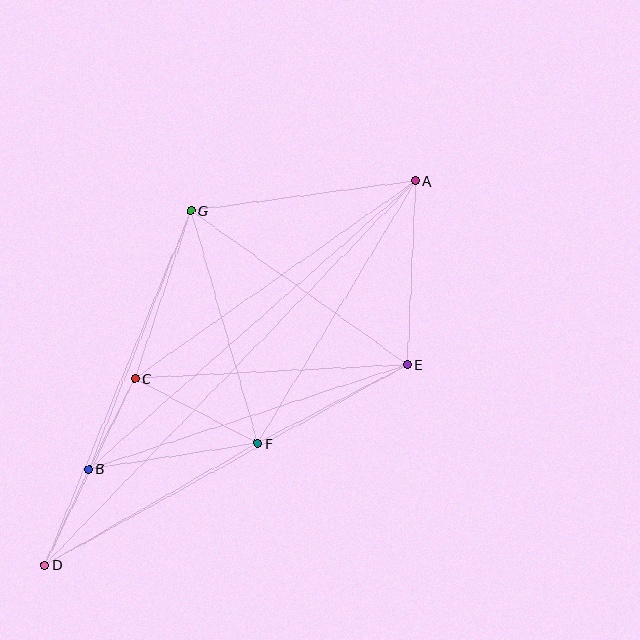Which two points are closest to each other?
Points B and C are closest to each other.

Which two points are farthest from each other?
Points A and D are farthest from each other.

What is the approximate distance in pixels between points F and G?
The distance between F and G is approximately 242 pixels.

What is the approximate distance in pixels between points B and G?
The distance between B and G is approximately 278 pixels.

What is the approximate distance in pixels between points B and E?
The distance between B and E is approximately 336 pixels.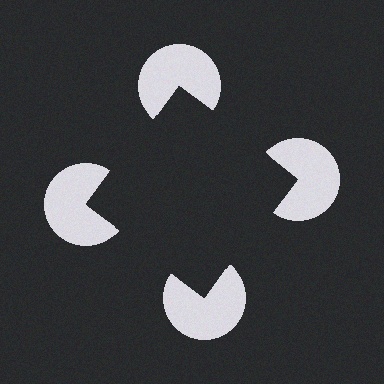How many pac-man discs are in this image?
There are 4 — one at each vertex of the illusory square.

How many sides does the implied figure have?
4 sides.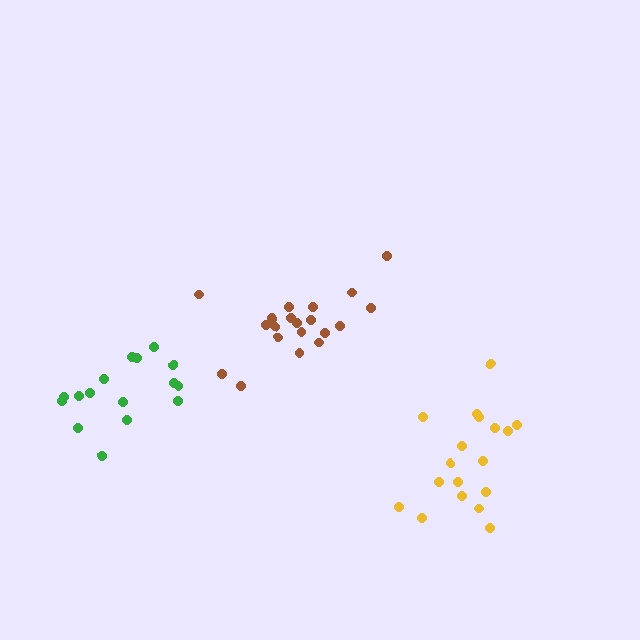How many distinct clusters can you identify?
There are 3 distinct clusters.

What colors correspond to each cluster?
The clusters are colored: brown, yellow, green.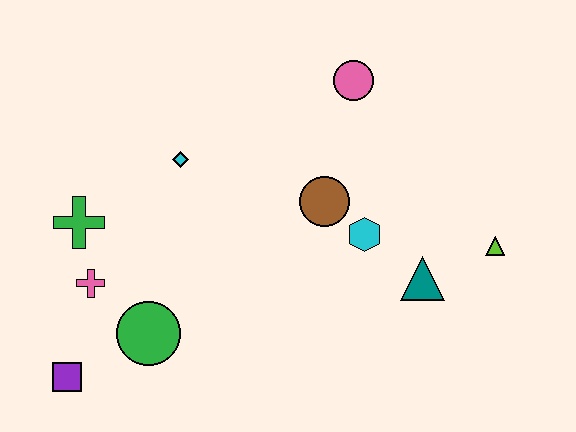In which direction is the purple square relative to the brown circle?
The purple square is to the left of the brown circle.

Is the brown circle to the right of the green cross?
Yes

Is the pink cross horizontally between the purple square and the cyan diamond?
Yes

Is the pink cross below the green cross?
Yes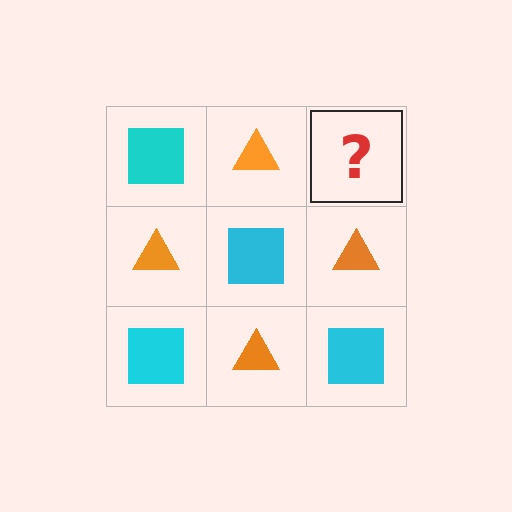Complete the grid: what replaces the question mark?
The question mark should be replaced with a cyan square.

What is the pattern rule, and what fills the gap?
The rule is that it alternates cyan square and orange triangle in a checkerboard pattern. The gap should be filled with a cyan square.